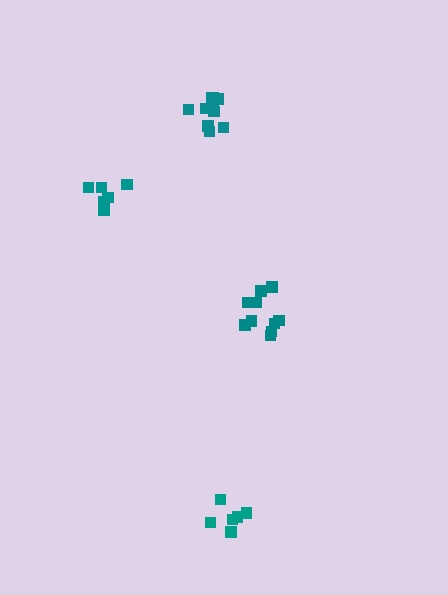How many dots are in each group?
Group 1: 10 dots, Group 2: 6 dots, Group 3: 10 dots, Group 4: 6 dots (32 total).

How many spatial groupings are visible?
There are 4 spatial groupings.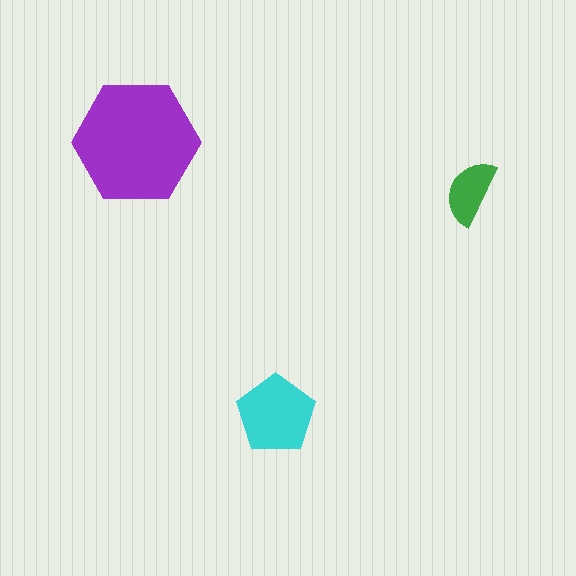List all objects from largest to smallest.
The purple hexagon, the cyan pentagon, the green semicircle.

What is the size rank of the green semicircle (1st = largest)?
3rd.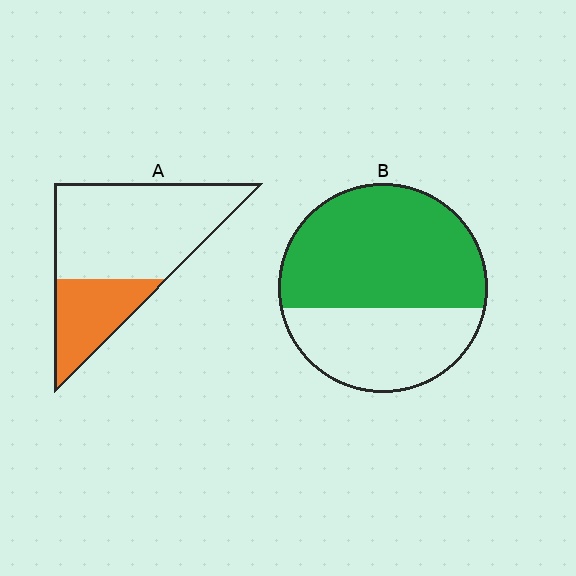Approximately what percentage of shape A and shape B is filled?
A is approximately 30% and B is approximately 60%.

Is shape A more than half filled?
No.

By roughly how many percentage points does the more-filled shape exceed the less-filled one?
By roughly 30 percentage points (B over A).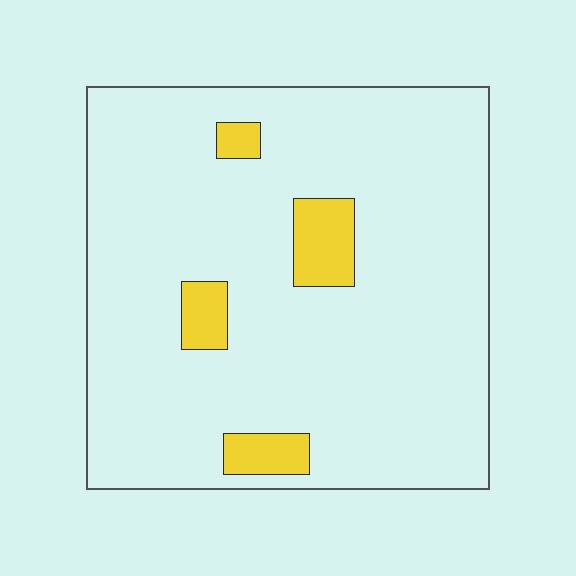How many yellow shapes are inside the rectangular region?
4.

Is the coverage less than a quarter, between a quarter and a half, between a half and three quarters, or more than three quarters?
Less than a quarter.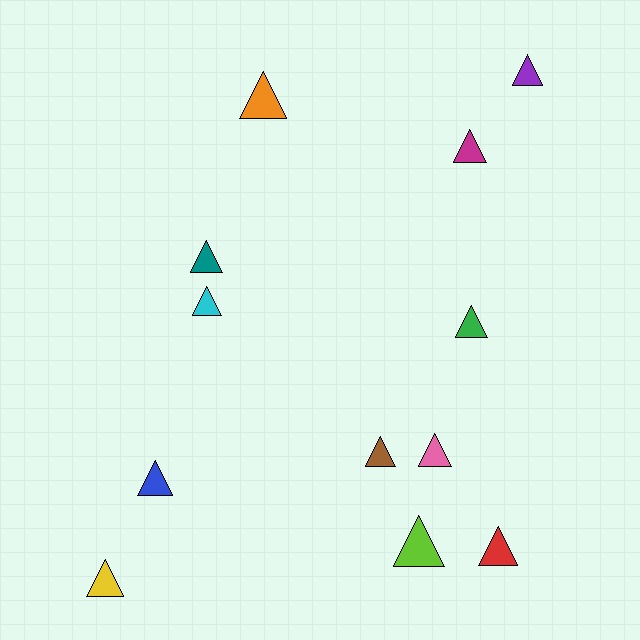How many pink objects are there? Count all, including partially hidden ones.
There is 1 pink object.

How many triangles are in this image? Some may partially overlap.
There are 12 triangles.